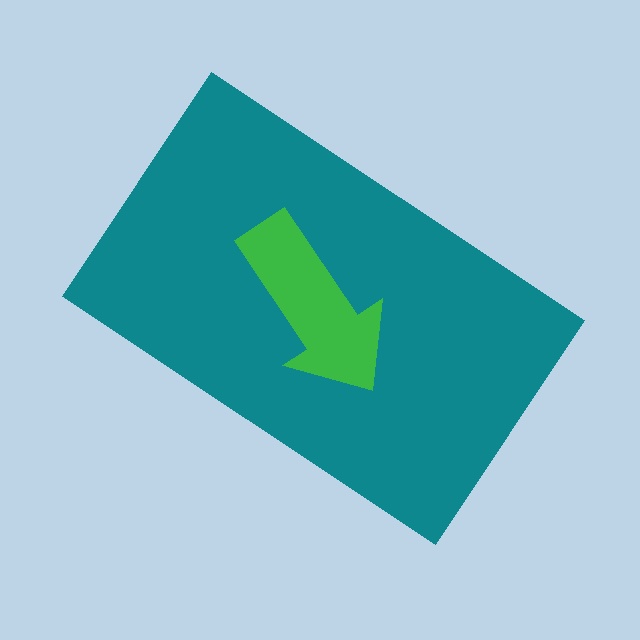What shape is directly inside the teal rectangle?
The green arrow.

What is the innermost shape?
The green arrow.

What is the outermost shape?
The teal rectangle.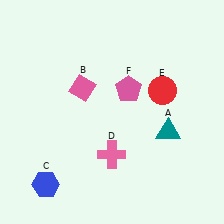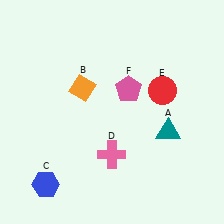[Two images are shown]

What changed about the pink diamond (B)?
In Image 1, B is pink. In Image 2, it changed to orange.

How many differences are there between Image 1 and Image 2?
There is 1 difference between the two images.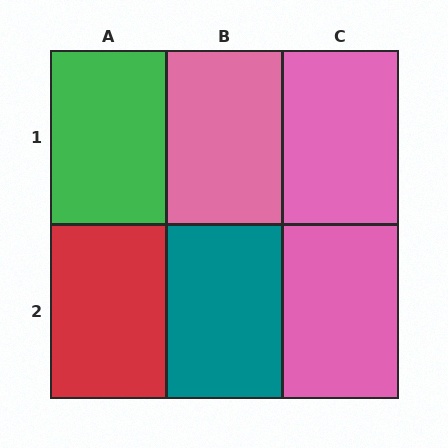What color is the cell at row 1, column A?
Green.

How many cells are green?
1 cell is green.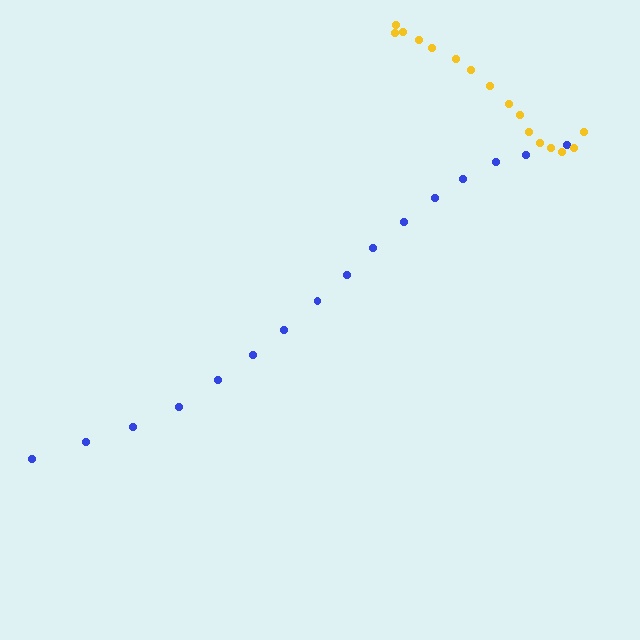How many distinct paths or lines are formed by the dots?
There are 2 distinct paths.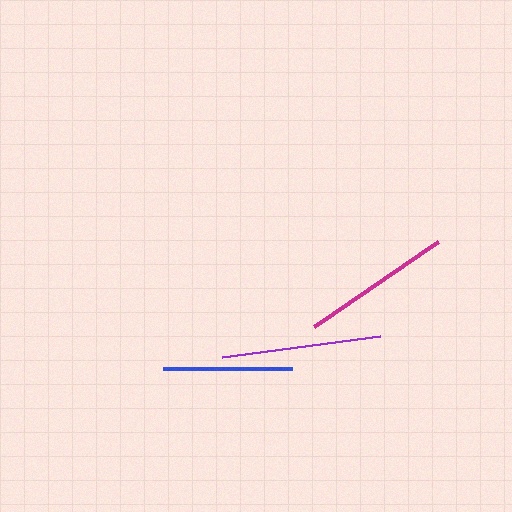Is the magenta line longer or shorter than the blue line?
The magenta line is longer than the blue line.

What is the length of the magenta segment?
The magenta segment is approximately 150 pixels long.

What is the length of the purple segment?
The purple segment is approximately 160 pixels long.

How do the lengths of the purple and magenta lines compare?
The purple and magenta lines are approximately the same length.